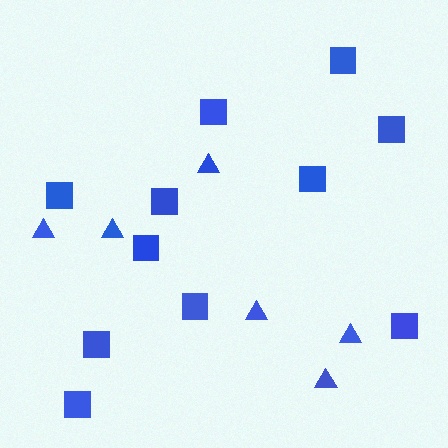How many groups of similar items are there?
There are 2 groups: one group of triangles (6) and one group of squares (11).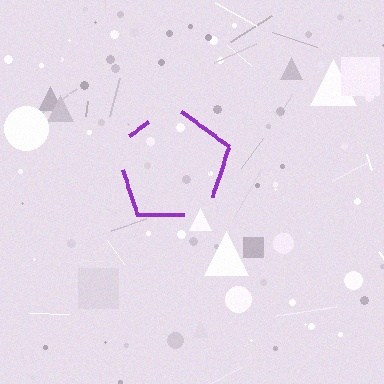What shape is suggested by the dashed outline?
The dashed outline suggests a pentagon.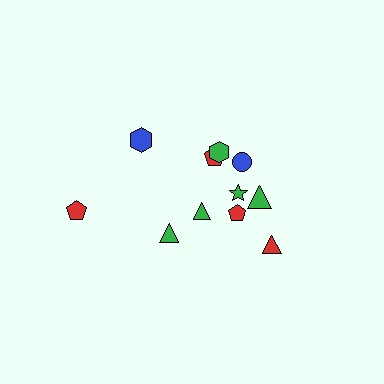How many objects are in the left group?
There are 3 objects.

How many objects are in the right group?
There are 8 objects.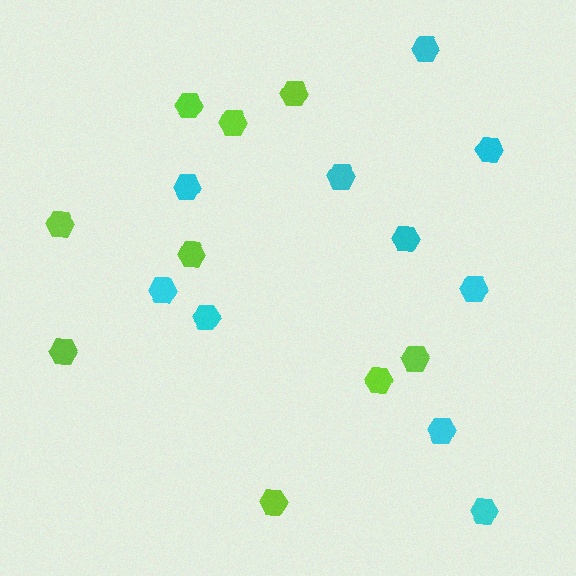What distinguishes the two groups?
There are 2 groups: one group of cyan hexagons (10) and one group of lime hexagons (9).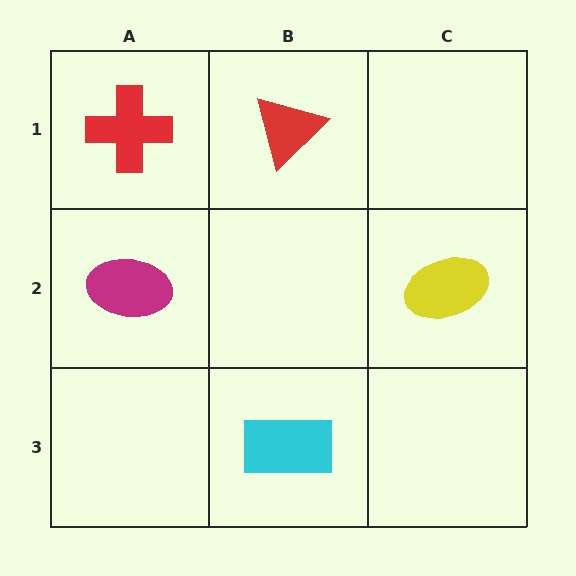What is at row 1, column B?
A red triangle.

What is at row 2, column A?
A magenta ellipse.